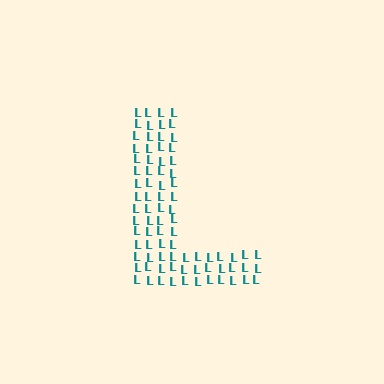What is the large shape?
The large shape is the letter L.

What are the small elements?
The small elements are letter L's.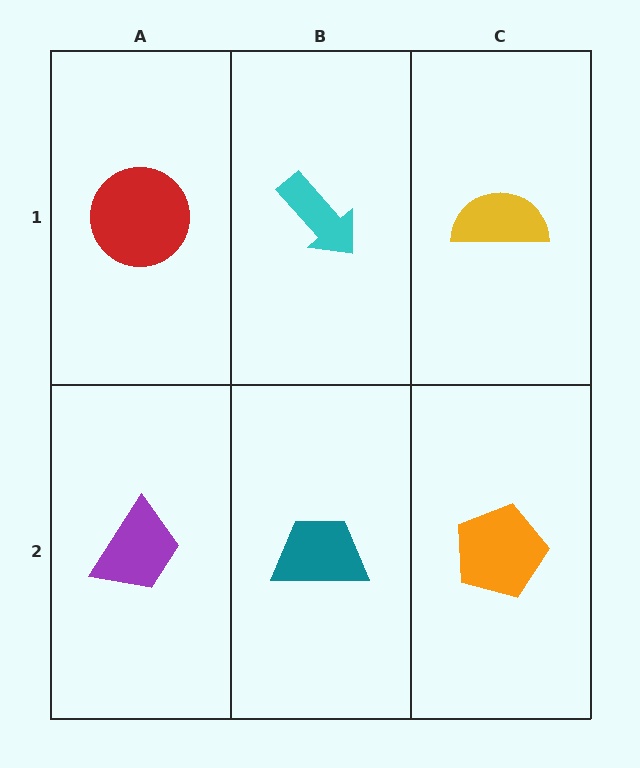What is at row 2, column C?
An orange pentagon.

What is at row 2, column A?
A purple trapezoid.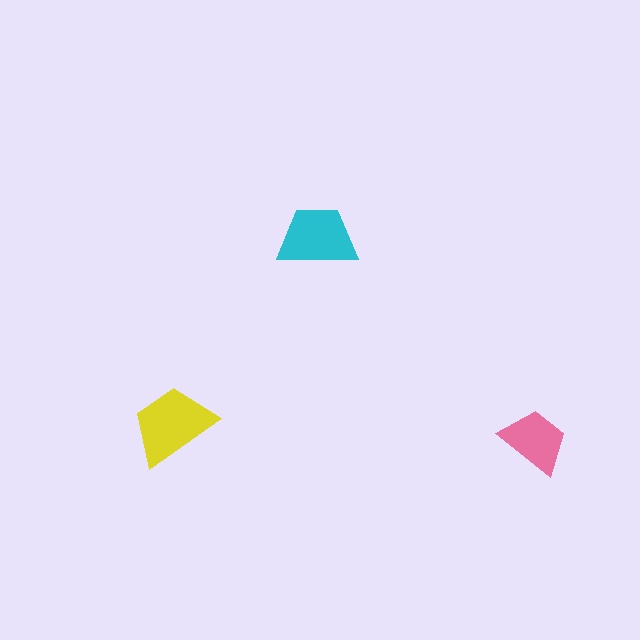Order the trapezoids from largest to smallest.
the yellow one, the cyan one, the pink one.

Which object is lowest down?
The pink trapezoid is bottommost.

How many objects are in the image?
There are 3 objects in the image.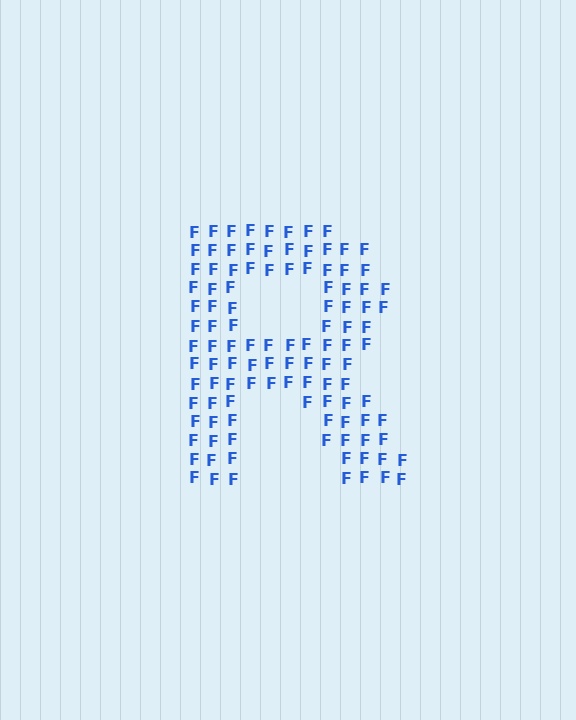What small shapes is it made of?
It is made of small letter F's.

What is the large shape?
The large shape is the letter R.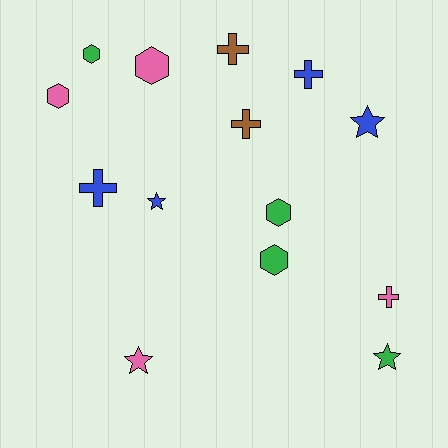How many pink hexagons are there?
There are 2 pink hexagons.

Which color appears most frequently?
Pink, with 4 objects.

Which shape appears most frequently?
Cross, with 5 objects.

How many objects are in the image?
There are 14 objects.